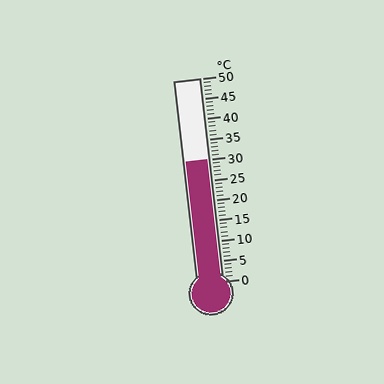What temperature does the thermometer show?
The thermometer shows approximately 30°C.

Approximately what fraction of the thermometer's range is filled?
The thermometer is filled to approximately 60% of its range.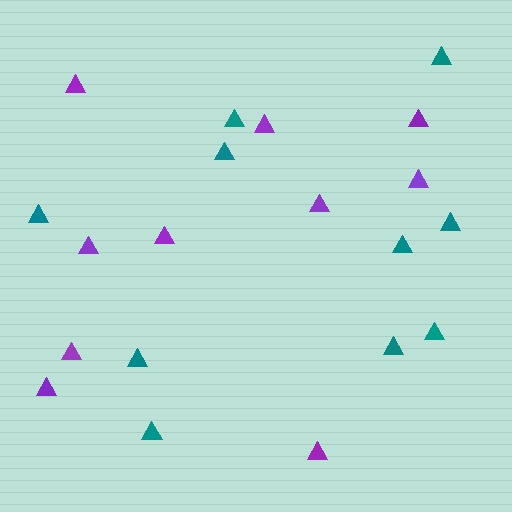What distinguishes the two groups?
There are 2 groups: one group of teal triangles (10) and one group of purple triangles (10).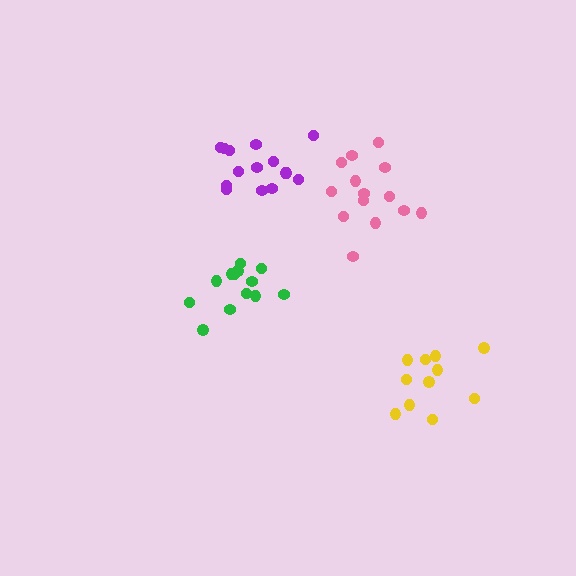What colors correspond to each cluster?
The clusters are colored: yellow, green, purple, pink.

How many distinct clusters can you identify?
There are 4 distinct clusters.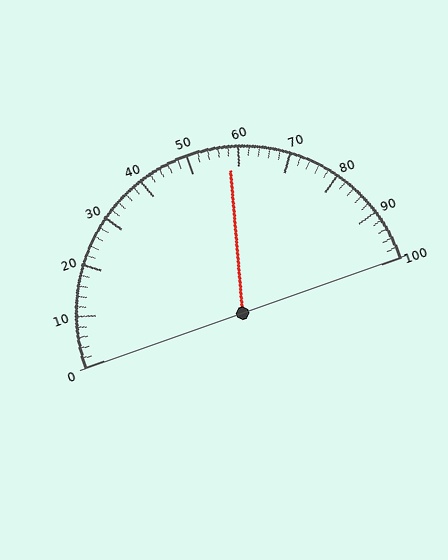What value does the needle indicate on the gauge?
The needle indicates approximately 58.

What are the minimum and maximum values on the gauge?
The gauge ranges from 0 to 100.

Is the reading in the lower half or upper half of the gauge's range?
The reading is in the upper half of the range (0 to 100).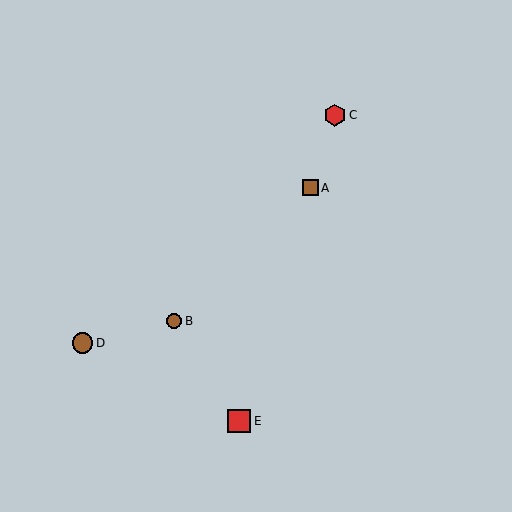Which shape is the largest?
The red square (labeled E) is the largest.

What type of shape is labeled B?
Shape B is a brown circle.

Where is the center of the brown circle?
The center of the brown circle is at (174, 321).